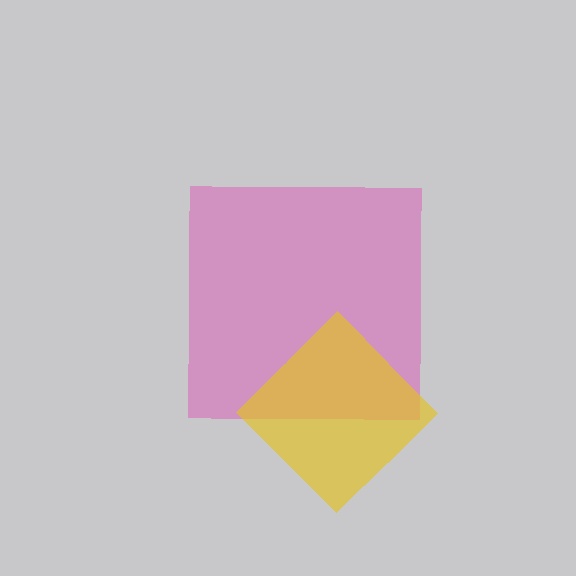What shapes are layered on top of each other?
The layered shapes are: a pink square, a yellow diamond.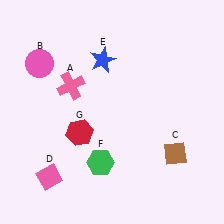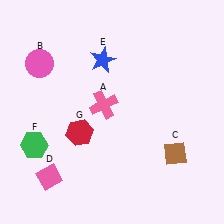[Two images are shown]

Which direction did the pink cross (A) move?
The pink cross (A) moved right.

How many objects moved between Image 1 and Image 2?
2 objects moved between the two images.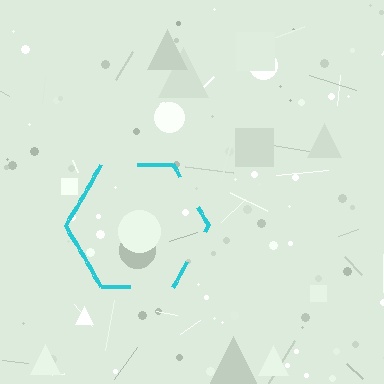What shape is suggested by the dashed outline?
The dashed outline suggests a hexagon.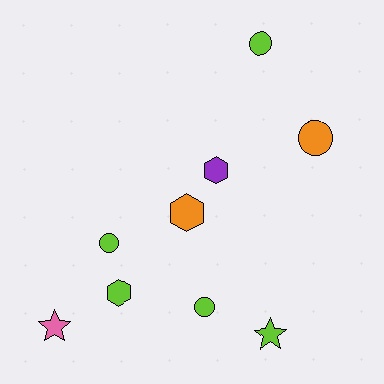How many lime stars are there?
There is 1 lime star.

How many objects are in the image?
There are 9 objects.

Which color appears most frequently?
Lime, with 5 objects.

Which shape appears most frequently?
Circle, with 4 objects.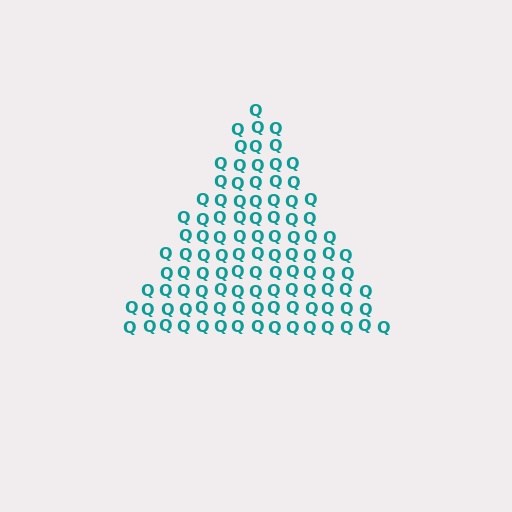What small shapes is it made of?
It is made of small letter Q's.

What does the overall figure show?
The overall figure shows a triangle.